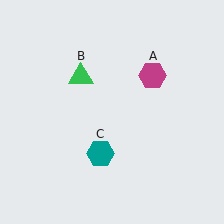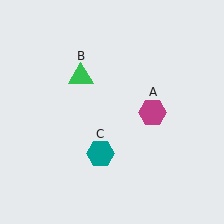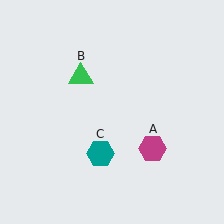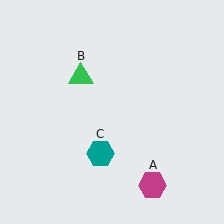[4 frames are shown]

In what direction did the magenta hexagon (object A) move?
The magenta hexagon (object A) moved down.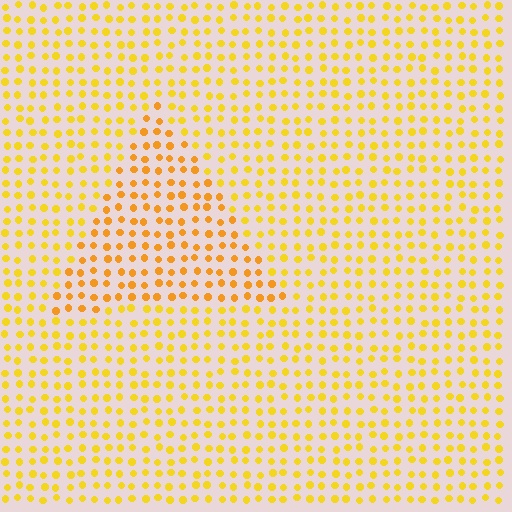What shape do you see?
I see a triangle.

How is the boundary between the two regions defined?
The boundary is defined purely by a slight shift in hue (about 18 degrees). Spacing, size, and orientation are identical on both sides.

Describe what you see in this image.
The image is filled with small yellow elements in a uniform arrangement. A triangle-shaped region is visible where the elements are tinted to a slightly different hue, forming a subtle color boundary.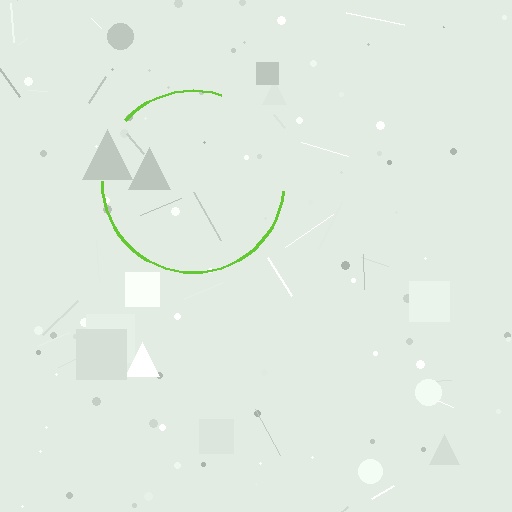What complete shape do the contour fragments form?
The contour fragments form a circle.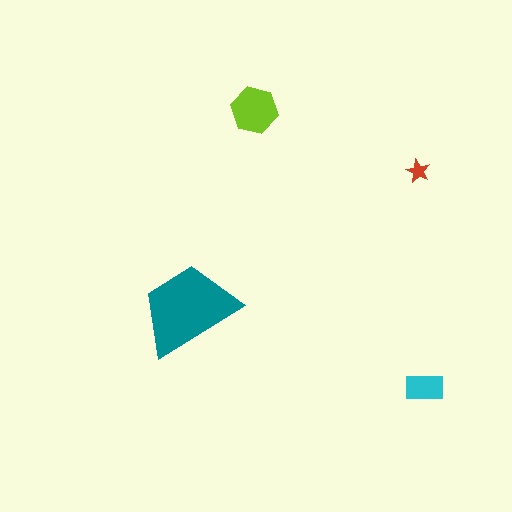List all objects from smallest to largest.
The red star, the cyan rectangle, the lime hexagon, the teal trapezoid.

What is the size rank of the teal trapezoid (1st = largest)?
1st.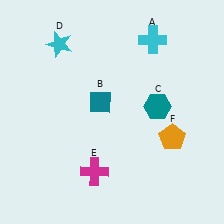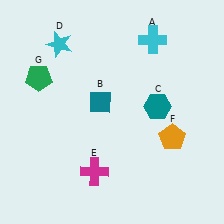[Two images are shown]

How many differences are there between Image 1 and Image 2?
There is 1 difference between the two images.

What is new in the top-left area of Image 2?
A green pentagon (G) was added in the top-left area of Image 2.